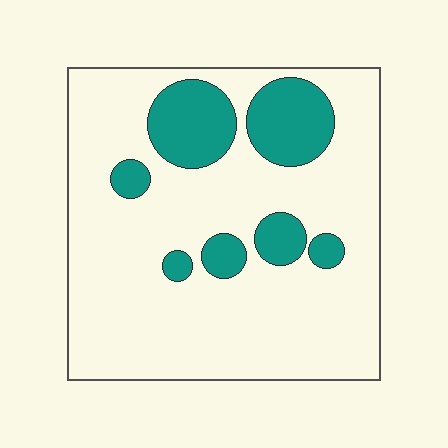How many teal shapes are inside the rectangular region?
7.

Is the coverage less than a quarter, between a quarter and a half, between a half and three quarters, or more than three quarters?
Less than a quarter.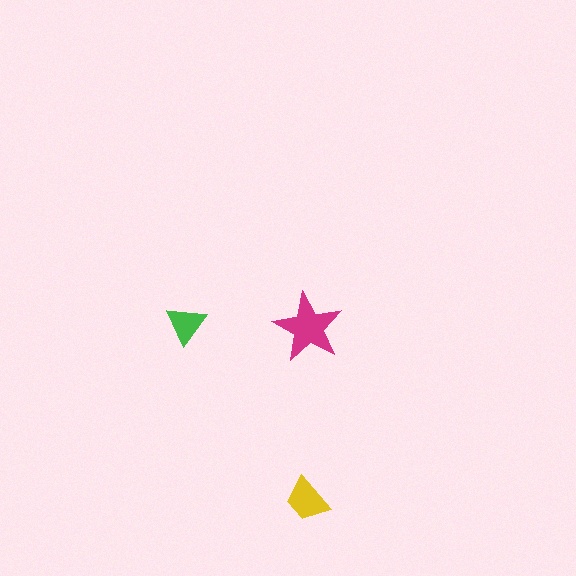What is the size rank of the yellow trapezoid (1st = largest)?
2nd.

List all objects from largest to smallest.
The magenta star, the yellow trapezoid, the green triangle.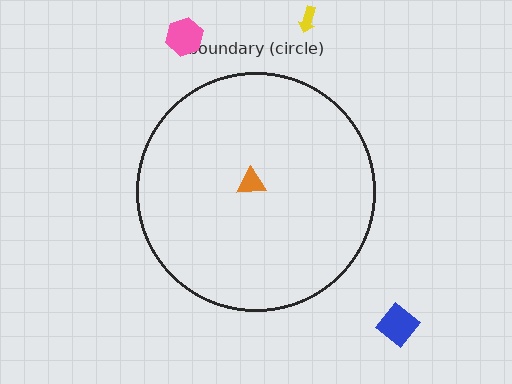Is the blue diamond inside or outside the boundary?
Outside.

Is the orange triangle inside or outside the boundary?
Inside.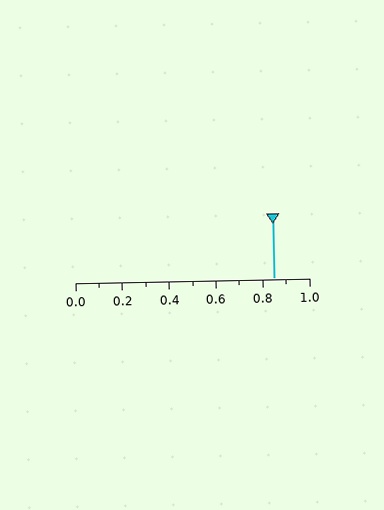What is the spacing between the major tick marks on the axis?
The major ticks are spaced 0.2 apart.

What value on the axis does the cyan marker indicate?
The marker indicates approximately 0.85.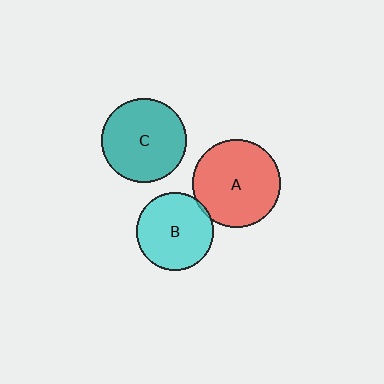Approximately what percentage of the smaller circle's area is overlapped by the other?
Approximately 5%.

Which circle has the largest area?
Circle A (red).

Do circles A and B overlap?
Yes.